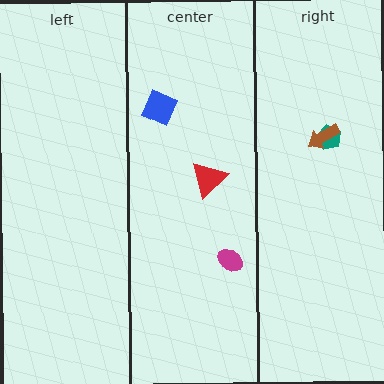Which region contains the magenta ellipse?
The center region.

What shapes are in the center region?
The red triangle, the blue square, the magenta ellipse.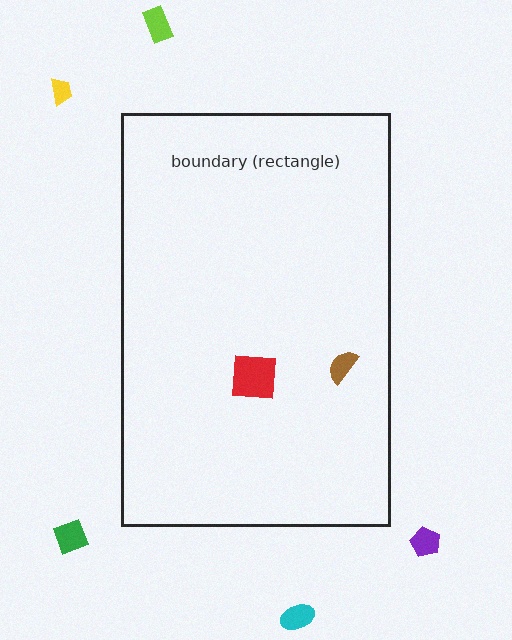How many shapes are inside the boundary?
2 inside, 5 outside.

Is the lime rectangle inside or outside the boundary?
Outside.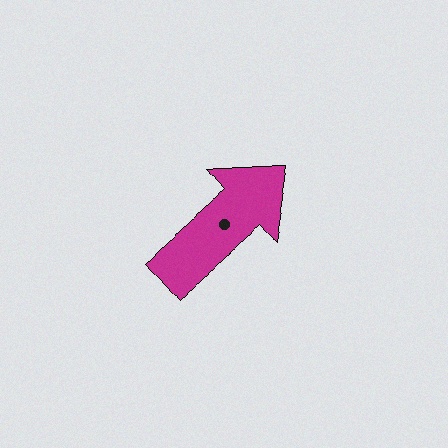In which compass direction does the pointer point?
Northeast.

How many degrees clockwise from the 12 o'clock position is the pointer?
Approximately 49 degrees.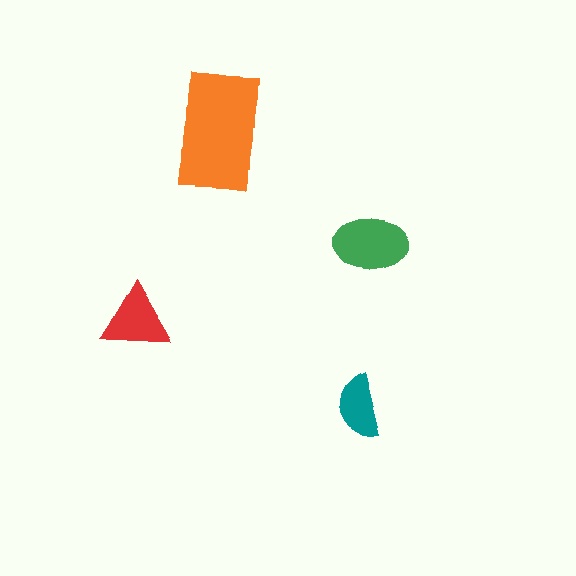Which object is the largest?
The orange rectangle.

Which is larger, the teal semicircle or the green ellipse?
The green ellipse.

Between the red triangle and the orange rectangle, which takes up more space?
The orange rectangle.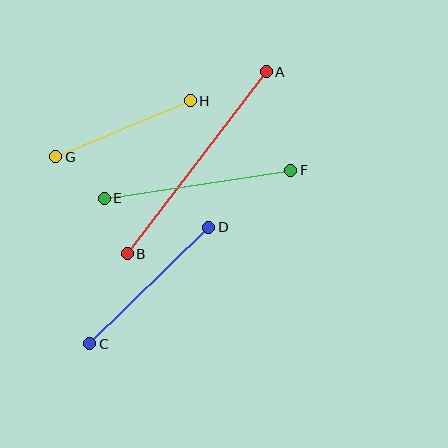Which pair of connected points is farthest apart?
Points A and B are farthest apart.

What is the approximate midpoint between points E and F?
The midpoint is at approximately (198, 184) pixels.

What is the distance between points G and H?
The distance is approximately 146 pixels.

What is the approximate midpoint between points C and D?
The midpoint is at approximately (149, 286) pixels.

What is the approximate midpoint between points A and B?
The midpoint is at approximately (197, 163) pixels.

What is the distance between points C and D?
The distance is approximately 166 pixels.